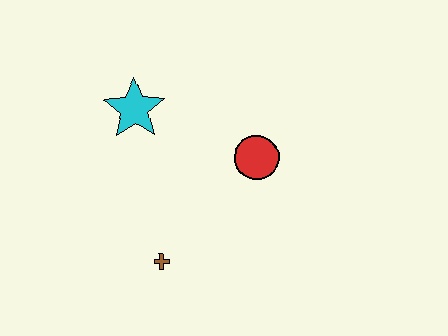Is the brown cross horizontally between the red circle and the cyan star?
Yes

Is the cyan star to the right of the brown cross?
No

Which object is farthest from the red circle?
The brown cross is farthest from the red circle.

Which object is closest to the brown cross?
The red circle is closest to the brown cross.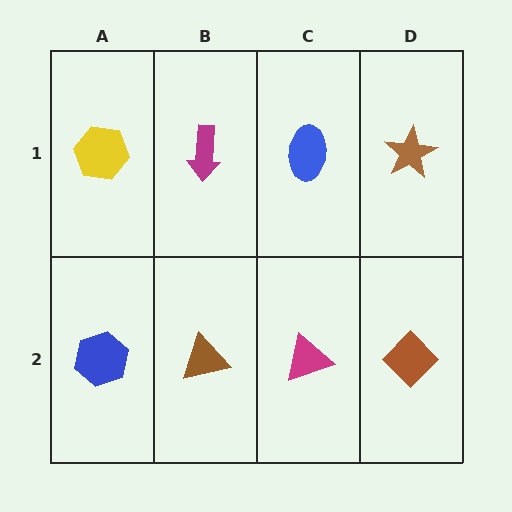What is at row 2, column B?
A brown triangle.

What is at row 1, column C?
A blue ellipse.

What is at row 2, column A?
A blue hexagon.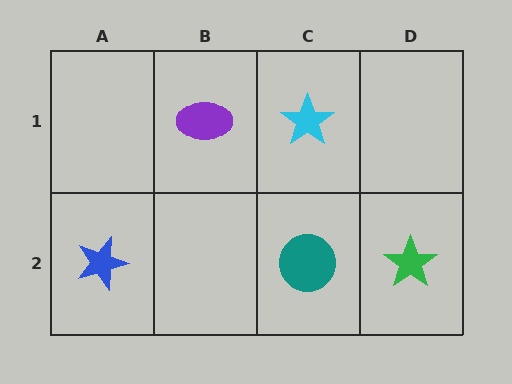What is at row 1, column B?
A purple ellipse.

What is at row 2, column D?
A green star.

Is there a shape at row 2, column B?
No, that cell is empty.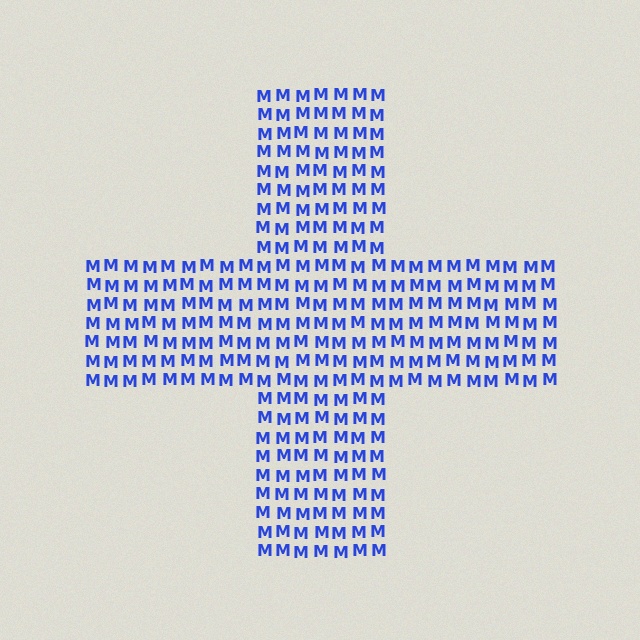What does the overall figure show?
The overall figure shows a cross.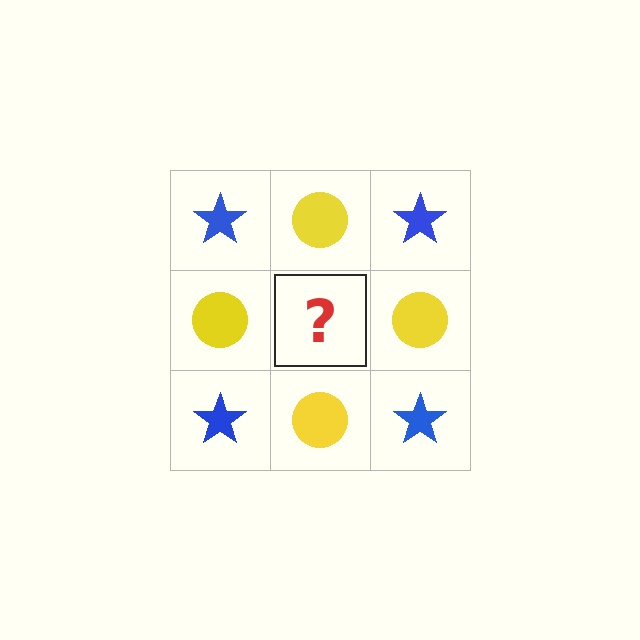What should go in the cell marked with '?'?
The missing cell should contain a blue star.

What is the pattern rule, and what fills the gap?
The rule is that it alternates blue star and yellow circle in a checkerboard pattern. The gap should be filled with a blue star.